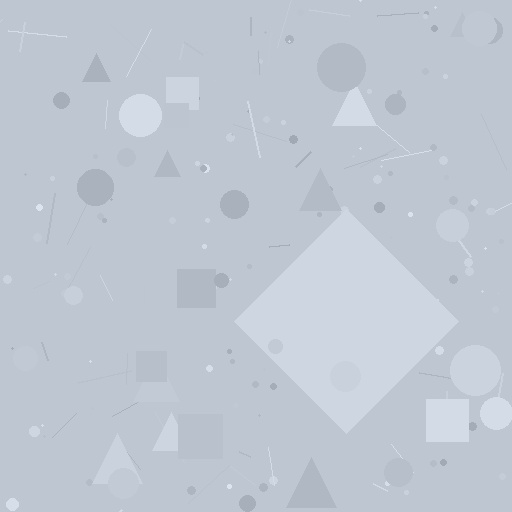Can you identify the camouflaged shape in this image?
The camouflaged shape is a diamond.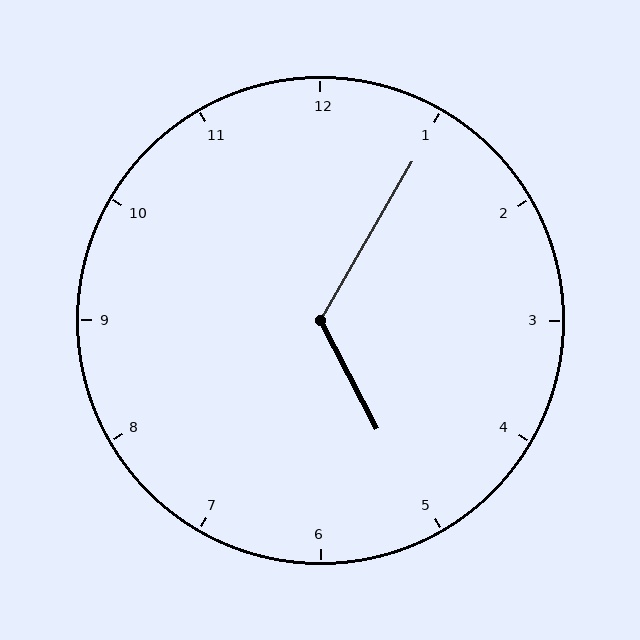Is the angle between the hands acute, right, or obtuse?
It is obtuse.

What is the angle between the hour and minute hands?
Approximately 122 degrees.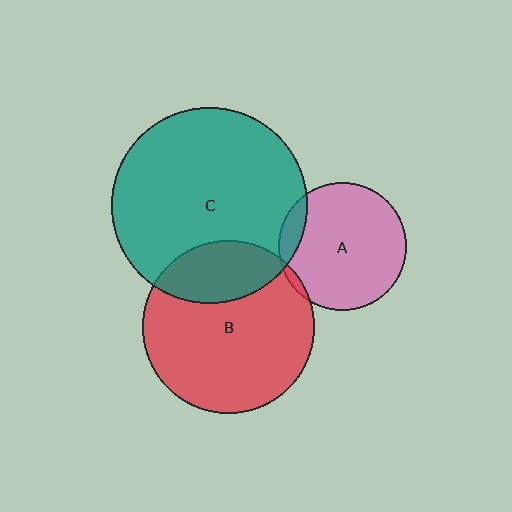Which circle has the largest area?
Circle C (teal).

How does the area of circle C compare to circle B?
Approximately 1.3 times.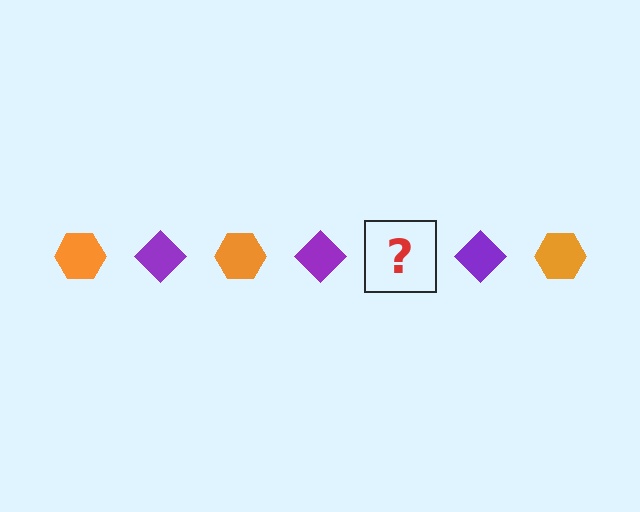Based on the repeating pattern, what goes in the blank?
The blank should be an orange hexagon.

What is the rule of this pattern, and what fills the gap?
The rule is that the pattern alternates between orange hexagon and purple diamond. The gap should be filled with an orange hexagon.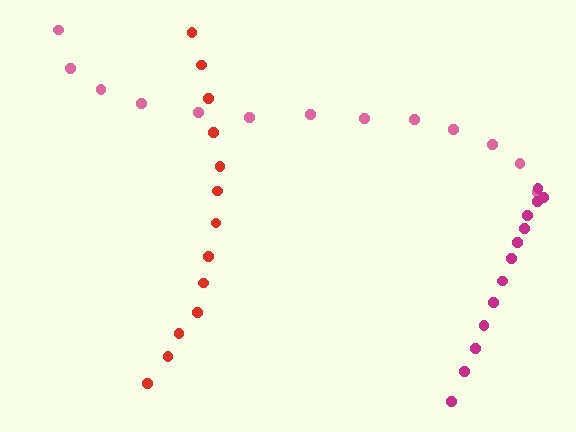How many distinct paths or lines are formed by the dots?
There are 3 distinct paths.